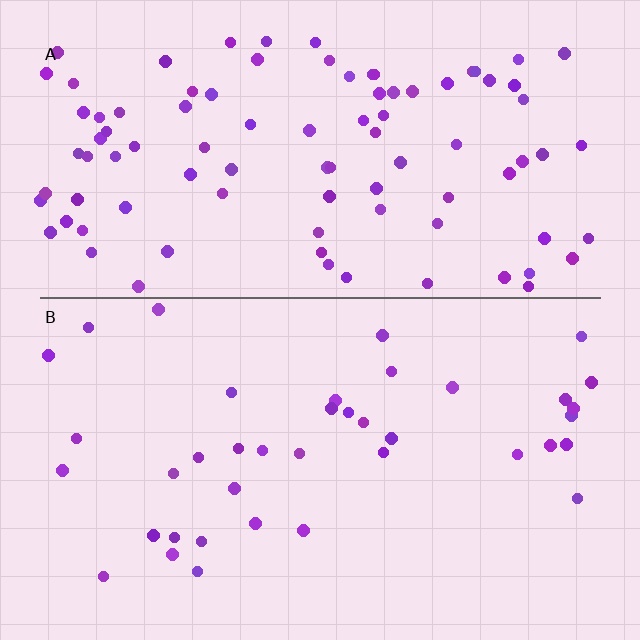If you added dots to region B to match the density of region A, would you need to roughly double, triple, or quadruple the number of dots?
Approximately double.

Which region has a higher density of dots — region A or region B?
A (the top).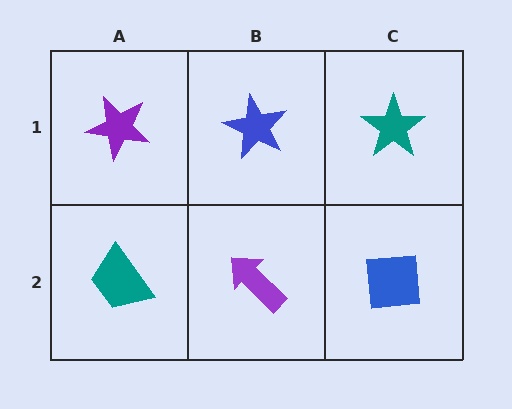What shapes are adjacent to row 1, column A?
A teal trapezoid (row 2, column A), a blue star (row 1, column B).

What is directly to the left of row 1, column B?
A purple star.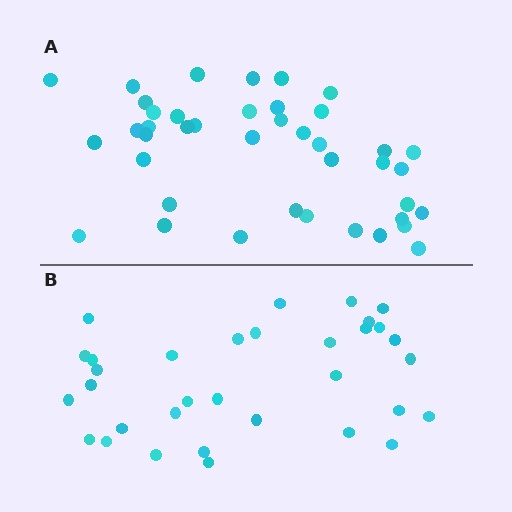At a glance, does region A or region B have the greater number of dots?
Region A (the top region) has more dots.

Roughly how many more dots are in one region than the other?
Region A has roughly 8 or so more dots than region B.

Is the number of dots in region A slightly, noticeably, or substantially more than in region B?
Region A has only slightly more — the two regions are fairly close. The ratio is roughly 1.2 to 1.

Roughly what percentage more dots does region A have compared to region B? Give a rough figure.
About 25% more.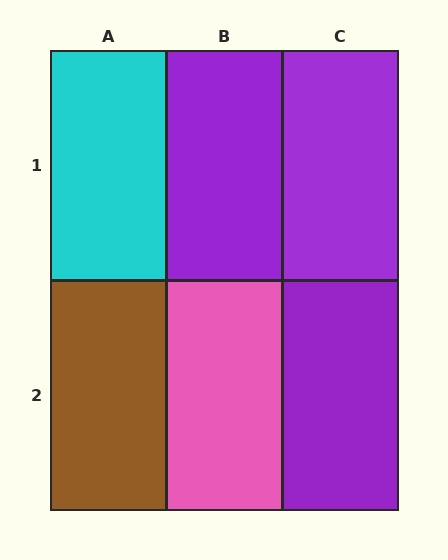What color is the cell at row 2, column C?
Purple.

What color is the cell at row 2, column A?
Brown.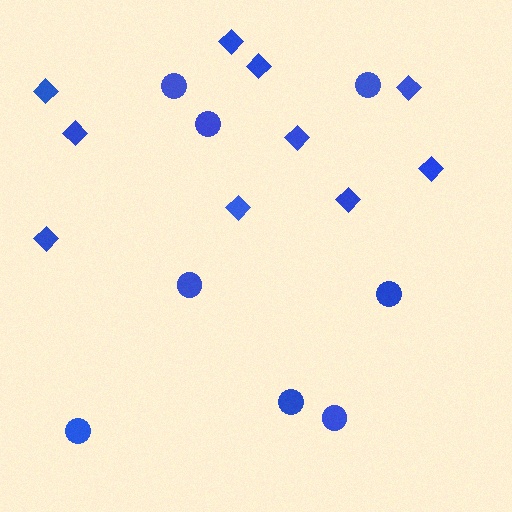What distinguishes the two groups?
There are 2 groups: one group of circles (8) and one group of diamonds (10).